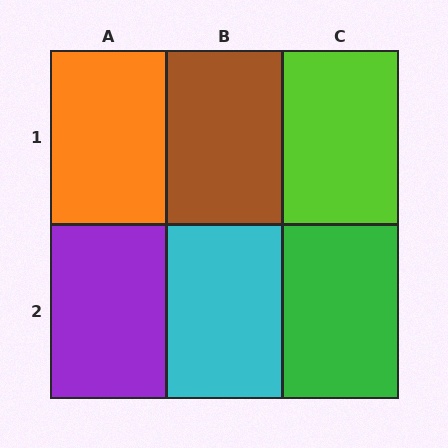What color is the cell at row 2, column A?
Purple.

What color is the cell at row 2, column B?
Cyan.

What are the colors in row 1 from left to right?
Orange, brown, lime.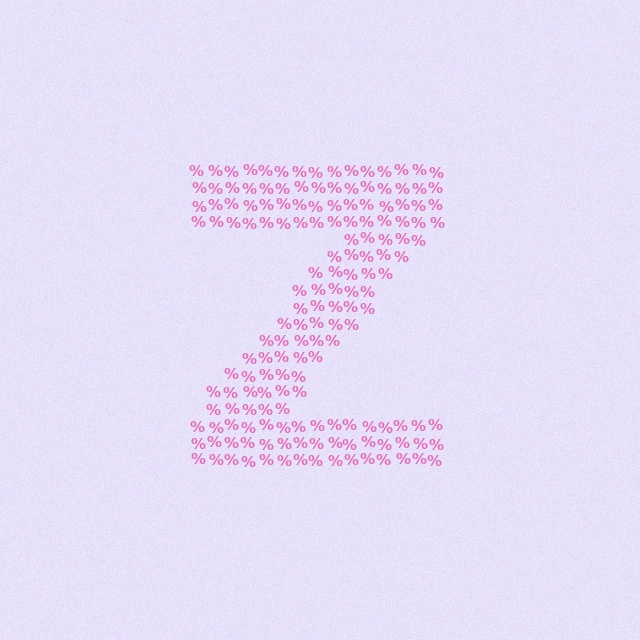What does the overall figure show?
The overall figure shows the letter Z.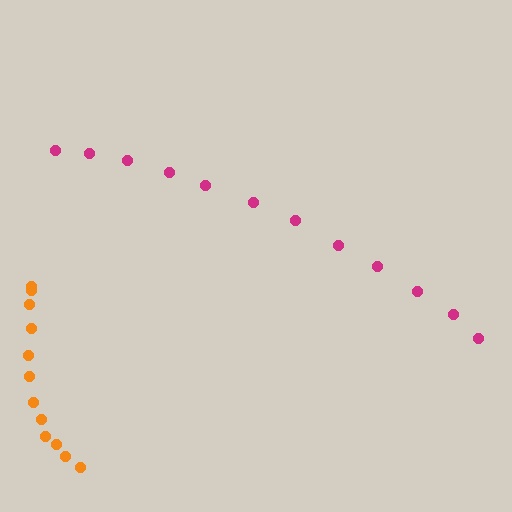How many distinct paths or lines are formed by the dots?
There are 2 distinct paths.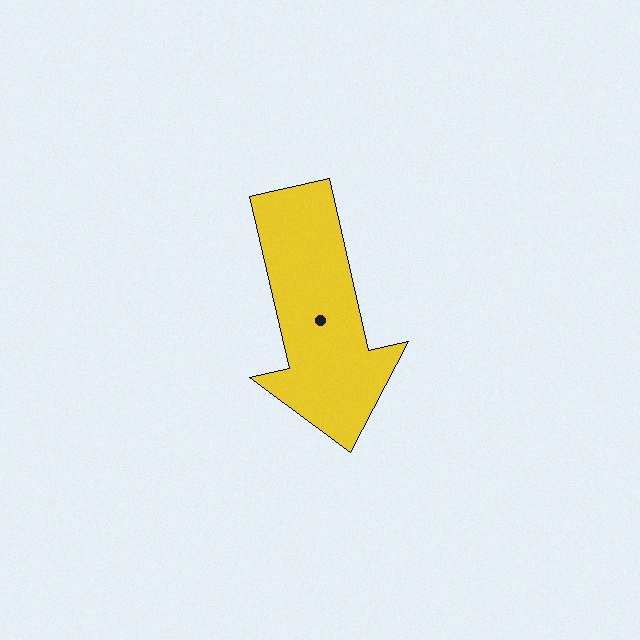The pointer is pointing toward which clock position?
Roughly 6 o'clock.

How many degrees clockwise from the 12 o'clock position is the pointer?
Approximately 167 degrees.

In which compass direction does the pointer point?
South.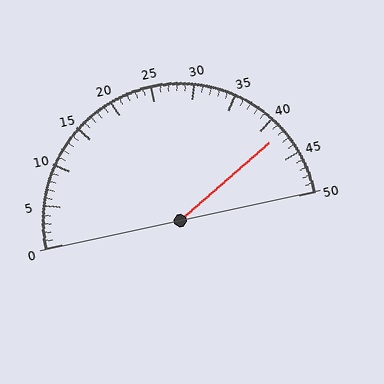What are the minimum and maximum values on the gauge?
The gauge ranges from 0 to 50.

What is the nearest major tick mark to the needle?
The nearest major tick mark is 40.